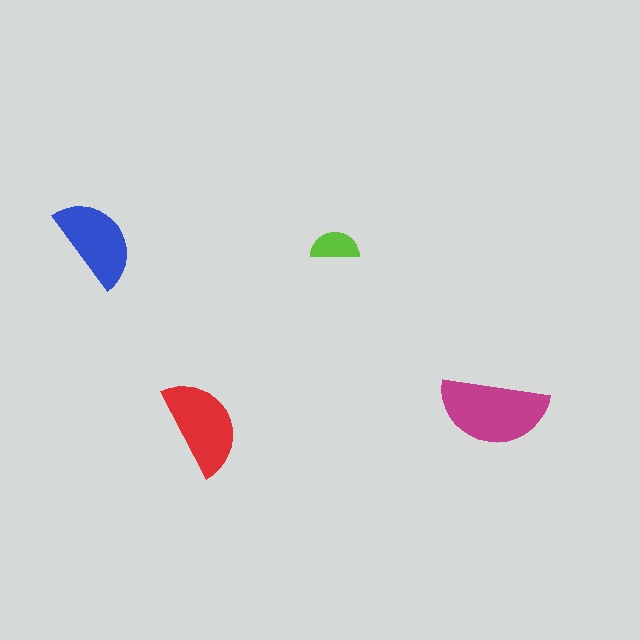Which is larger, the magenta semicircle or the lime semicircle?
The magenta one.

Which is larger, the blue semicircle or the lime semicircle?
The blue one.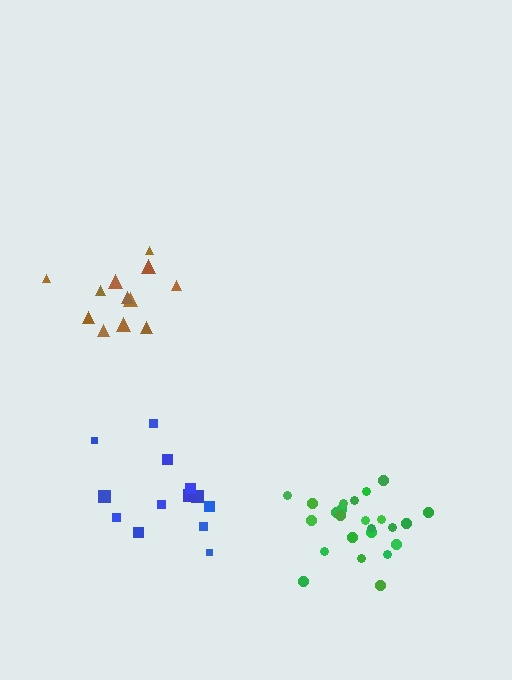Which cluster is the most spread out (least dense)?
Blue.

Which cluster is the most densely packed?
Green.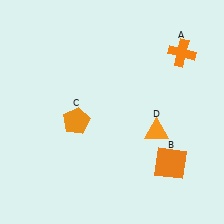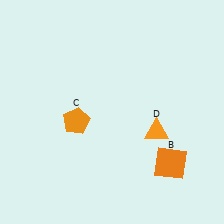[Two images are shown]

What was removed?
The orange cross (A) was removed in Image 2.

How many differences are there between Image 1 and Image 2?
There is 1 difference between the two images.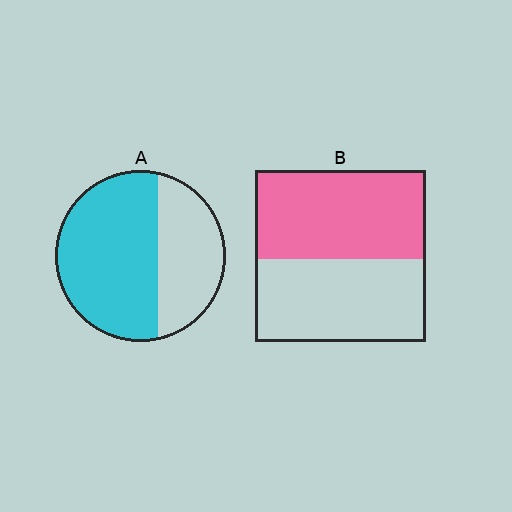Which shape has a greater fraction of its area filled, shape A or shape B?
Shape A.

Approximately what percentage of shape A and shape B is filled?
A is approximately 65% and B is approximately 50%.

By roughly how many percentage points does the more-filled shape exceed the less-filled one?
By roughly 10 percentage points (A over B).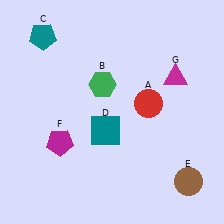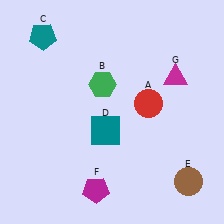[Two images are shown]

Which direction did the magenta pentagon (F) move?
The magenta pentagon (F) moved down.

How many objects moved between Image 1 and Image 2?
1 object moved between the two images.